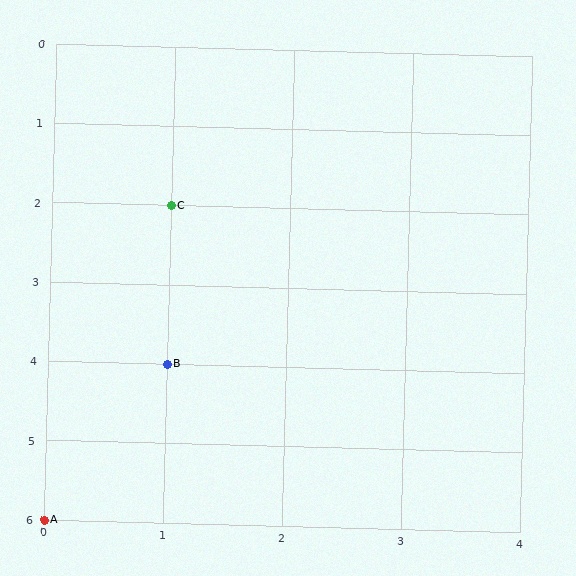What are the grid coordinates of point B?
Point B is at grid coordinates (1, 4).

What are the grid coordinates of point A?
Point A is at grid coordinates (0, 6).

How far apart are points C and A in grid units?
Points C and A are 1 column and 4 rows apart (about 4.1 grid units diagonally).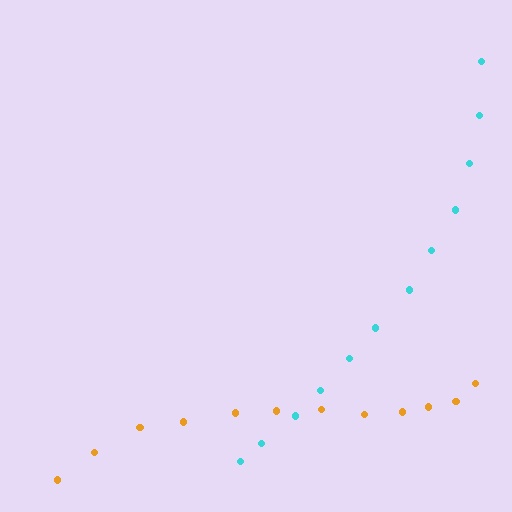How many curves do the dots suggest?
There are 2 distinct paths.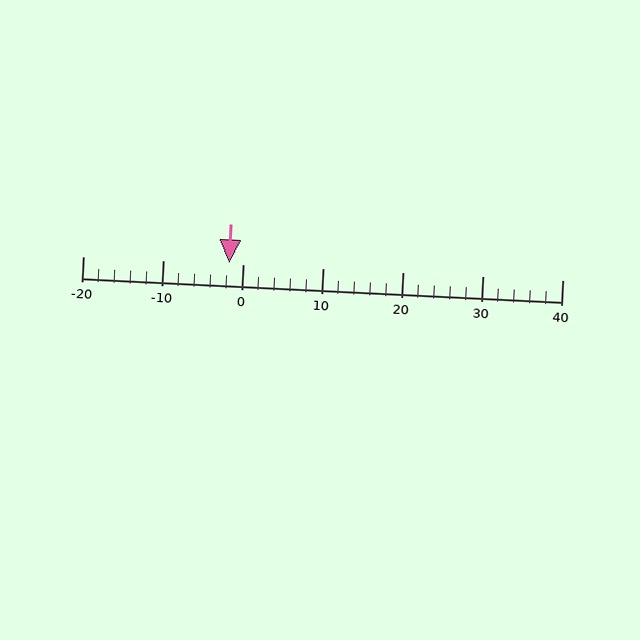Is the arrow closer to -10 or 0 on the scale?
The arrow is closer to 0.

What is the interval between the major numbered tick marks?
The major tick marks are spaced 10 units apart.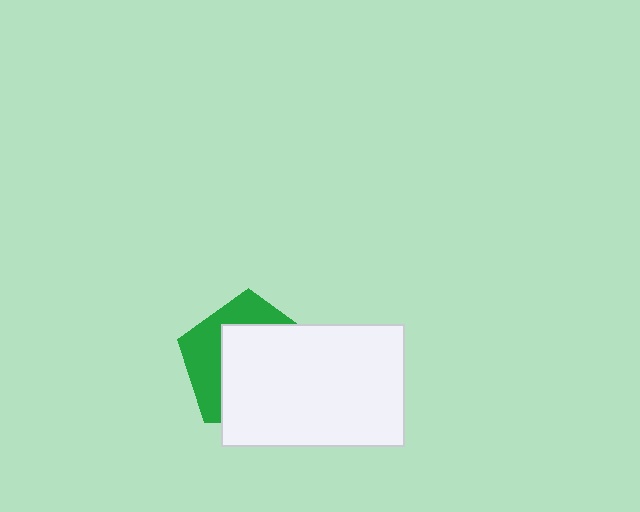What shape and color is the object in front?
The object in front is a white rectangle.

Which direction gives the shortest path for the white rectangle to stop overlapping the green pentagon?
Moving toward the lower-right gives the shortest separation.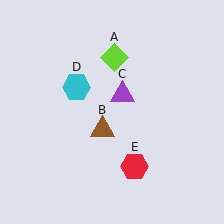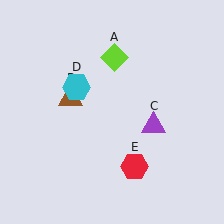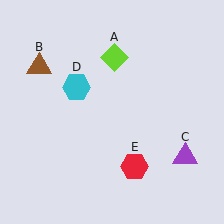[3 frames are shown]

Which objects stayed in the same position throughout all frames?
Lime diamond (object A) and cyan hexagon (object D) and red hexagon (object E) remained stationary.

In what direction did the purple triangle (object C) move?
The purple triangle (object C) moved down and to the right.